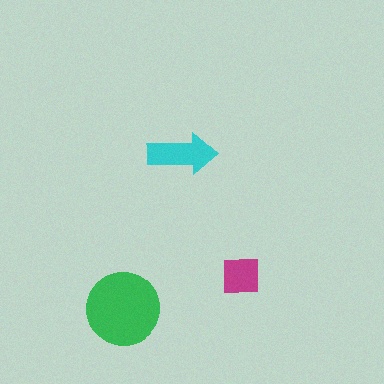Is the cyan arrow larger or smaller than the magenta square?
Larger.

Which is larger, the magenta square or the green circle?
The green circle.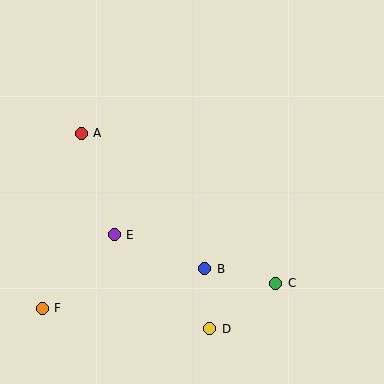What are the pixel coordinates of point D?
Point D is at (210, 329).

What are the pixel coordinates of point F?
Point F is at (42, 308).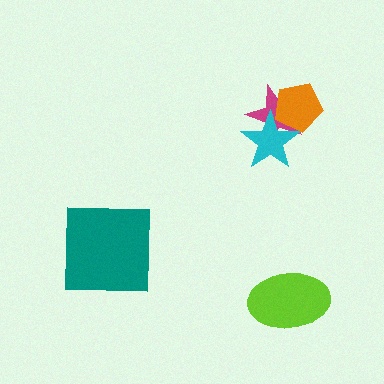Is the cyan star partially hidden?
Yes, it is partially covered by another shape.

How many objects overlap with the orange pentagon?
2 objects overlap with the orange pentagon.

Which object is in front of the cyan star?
The orange pentagon is in front of the cyan star.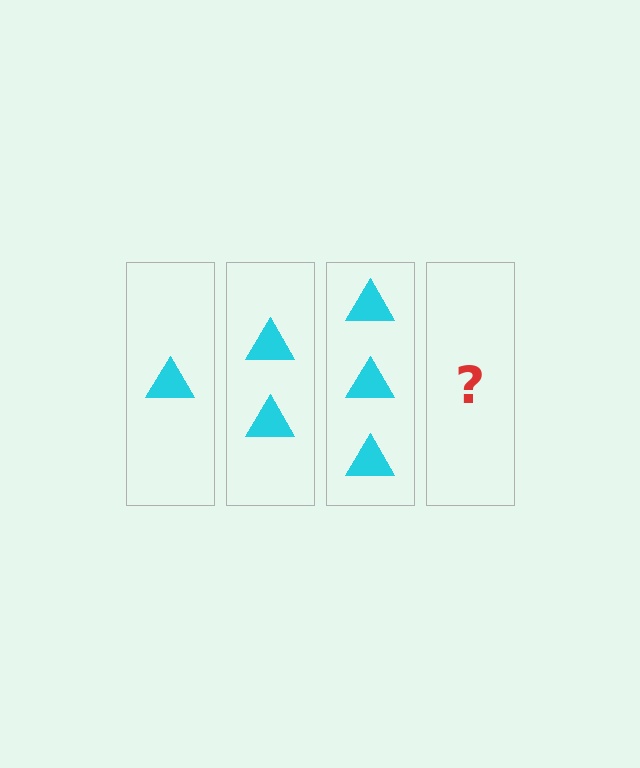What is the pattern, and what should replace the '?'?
The pattern is that each step adds one more triangle. The '?' should be 4 triangles.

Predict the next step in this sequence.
The next step is 4 triangles.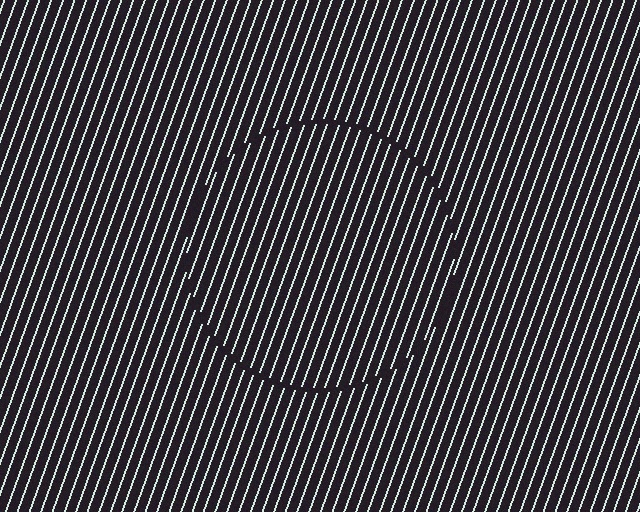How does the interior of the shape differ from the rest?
The interior of the shape contains the same grating, shifted by half a period — the contour is defined by the phase discontinuity where line-ends from the inner and outer gratings abut.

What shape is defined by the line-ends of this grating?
An illusory circle. The interior of the shape contains the same grating, shifted by half a period — the contour is defined by the phase discontinuity where line-ends from the inner and outer gratings abut.